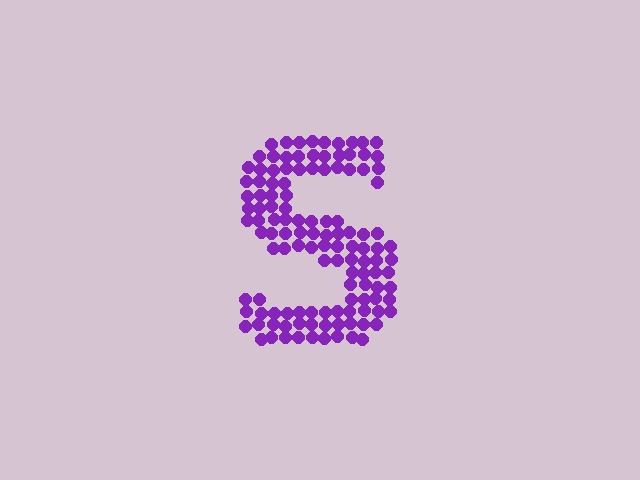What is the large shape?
The large shape is the letter S.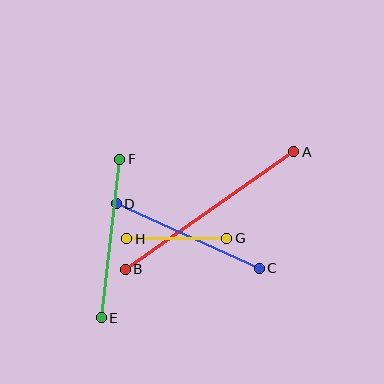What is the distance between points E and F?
The distance is approximately 159 pixels.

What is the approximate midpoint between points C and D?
The midpoint is at approximately (188, 236) pixels.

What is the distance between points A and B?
The distance is approximately 205 pixels.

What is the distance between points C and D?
The distance is approximately 157 pixels.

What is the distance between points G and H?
The distance is approximately 100 pixels.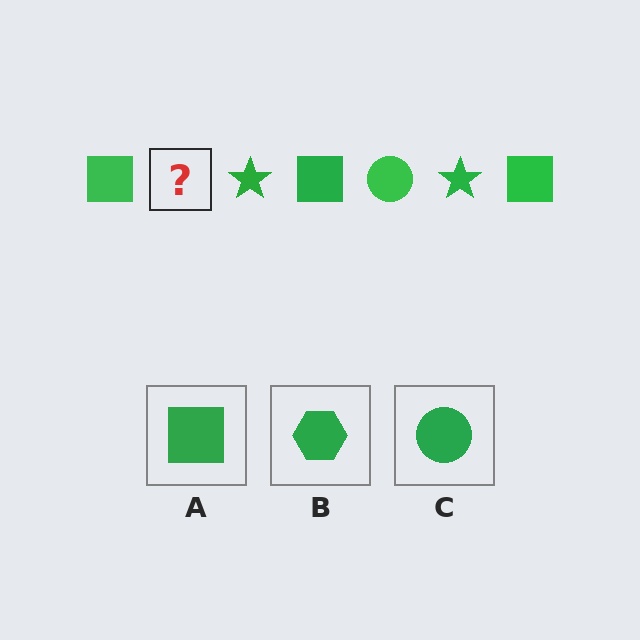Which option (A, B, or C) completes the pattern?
C.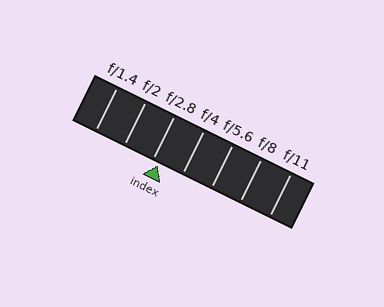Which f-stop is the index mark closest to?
The index mark is closest to f/2.8.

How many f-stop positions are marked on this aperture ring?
There are 7 f-stop positions marked.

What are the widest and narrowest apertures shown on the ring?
The widest aperture shown is f/1.4 and the narrowest is f/11.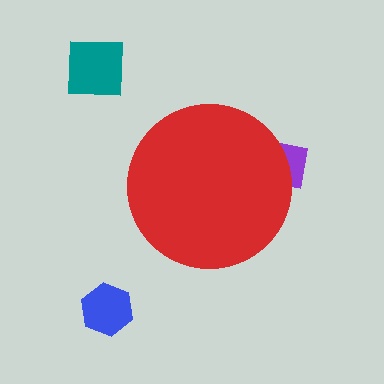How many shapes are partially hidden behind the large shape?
1 shape is partially hidden.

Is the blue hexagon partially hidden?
No, the blue hexagon is fully visible.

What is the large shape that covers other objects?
A red circle.